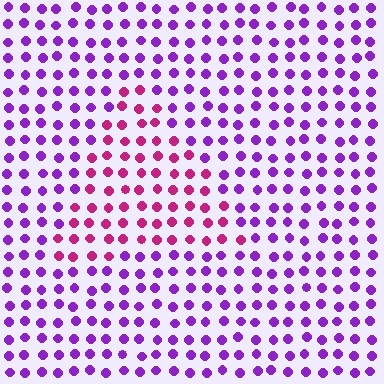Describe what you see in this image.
The image is filled with small purple elements in a uniform arrangement. A triangle-shaped region is visible where the elements are tinted to a slightly different hue, forming a subtle color boundary.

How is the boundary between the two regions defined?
The boundary is defined purely by a slight shift in hue (about 45 degrees). Spacing, size, and orientation are identical on both sides.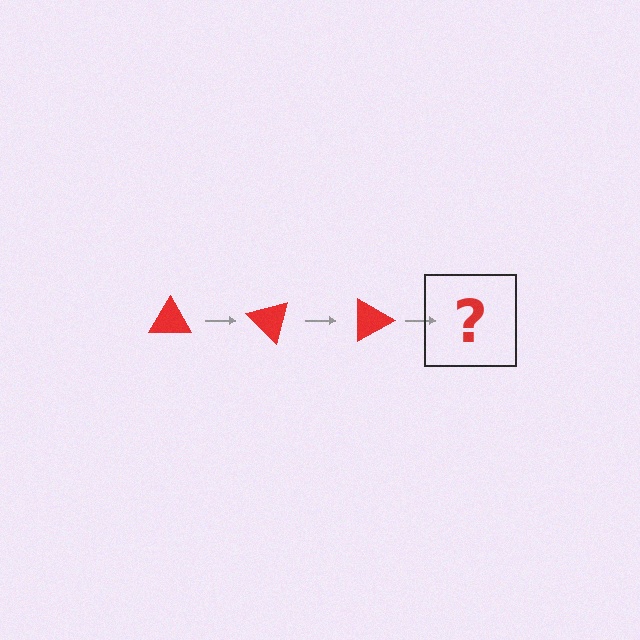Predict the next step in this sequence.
The next step is a red triangle rotated 135 degrees.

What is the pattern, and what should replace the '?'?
The pattern is that the triangle rotates 45 degrees each step. The '?' should be a red triangle rotated 135 degrees.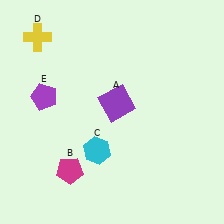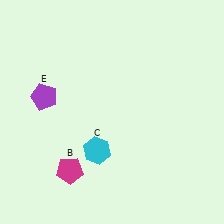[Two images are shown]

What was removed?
The yellow cross (D), the purple square (A) were removed in Image 2.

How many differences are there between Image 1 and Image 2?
There are 2 differences between the two images.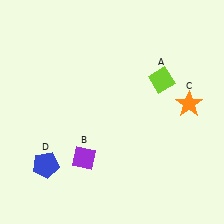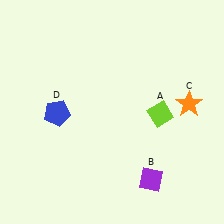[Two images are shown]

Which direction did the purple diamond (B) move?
The purple diamond (B) moved right.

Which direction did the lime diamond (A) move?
The lime diamond (A) moved down.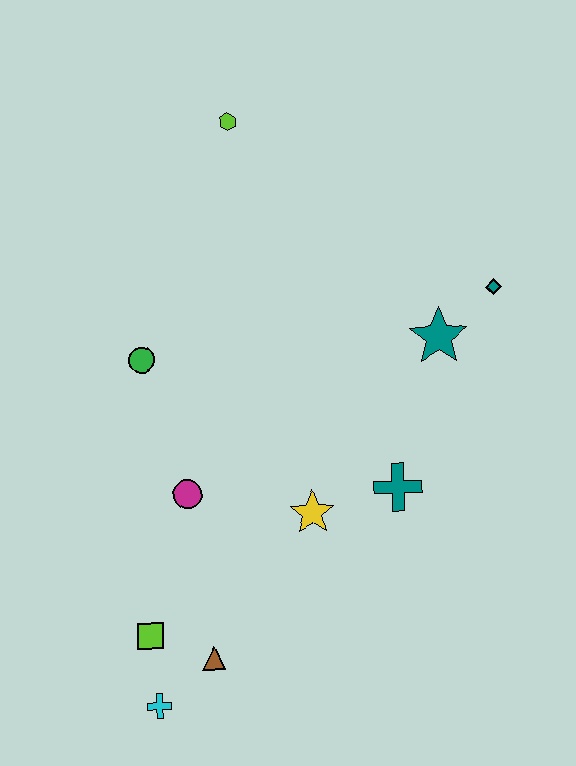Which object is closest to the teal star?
The teal diamond is closest to the teal star.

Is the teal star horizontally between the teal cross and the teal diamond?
Yes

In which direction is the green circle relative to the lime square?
The green circle is above the lime square.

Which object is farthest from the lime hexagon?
The cyan cross is farthest from the lime hexagon.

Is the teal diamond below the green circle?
No